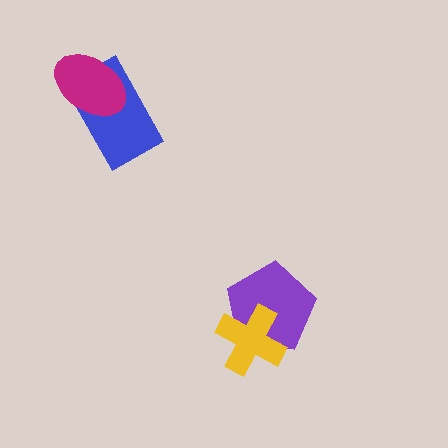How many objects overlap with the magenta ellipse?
1 object overlaps with the magenta ellipse.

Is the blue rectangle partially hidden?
Yes, it is partially covered by another shape.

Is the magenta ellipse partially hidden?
No, no other shape covers it.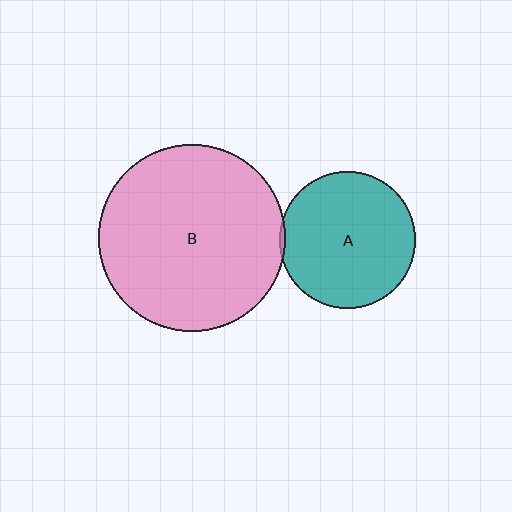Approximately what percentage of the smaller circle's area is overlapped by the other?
Approximately 5%.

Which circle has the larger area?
Circle B (pink).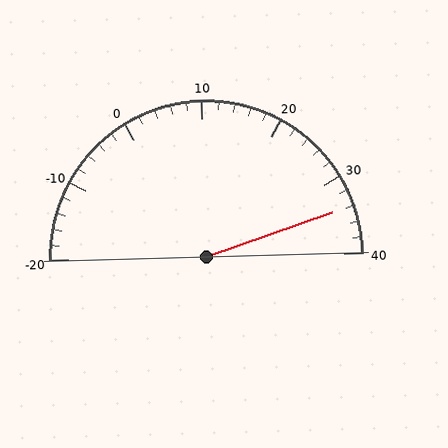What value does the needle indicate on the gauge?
The needle indicates approximately 34.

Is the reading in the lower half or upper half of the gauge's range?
The reading is in the upper half of the range (-20 to 40).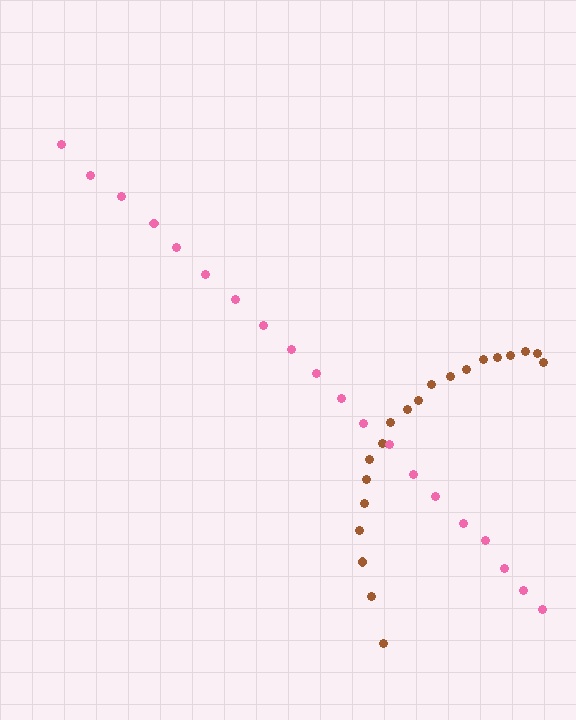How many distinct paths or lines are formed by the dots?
There are 2 distinct paths.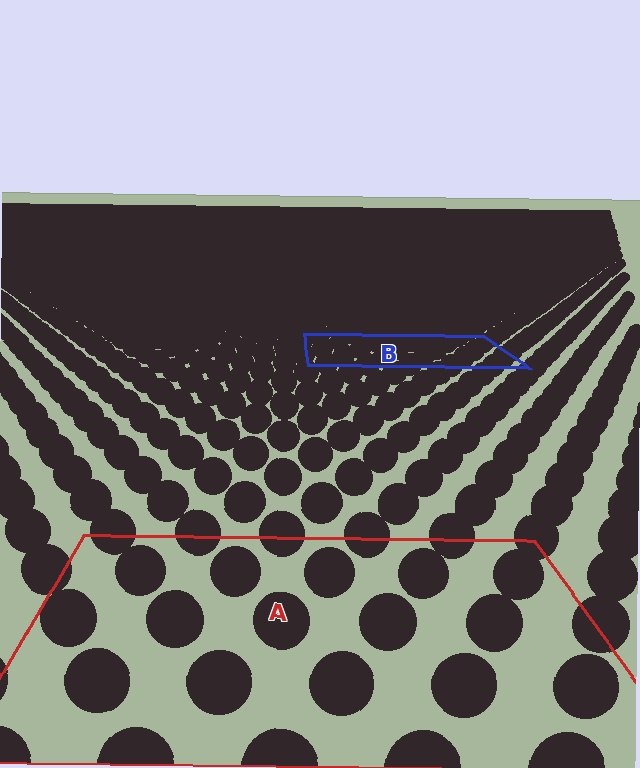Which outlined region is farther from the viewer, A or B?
Region B is farther from the viewer — the texture elements inside it appear smaller and more densely packed.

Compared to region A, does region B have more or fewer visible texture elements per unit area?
Region B has more texture elements per unit area — they are packed more densely because it is farther away.